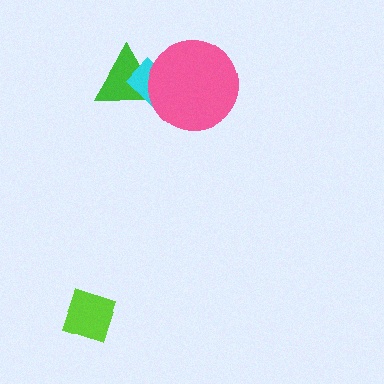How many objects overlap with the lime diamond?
0 objects overlap with the lime diamond.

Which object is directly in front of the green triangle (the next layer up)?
The cyan rectangle is directly in front of the green triangle.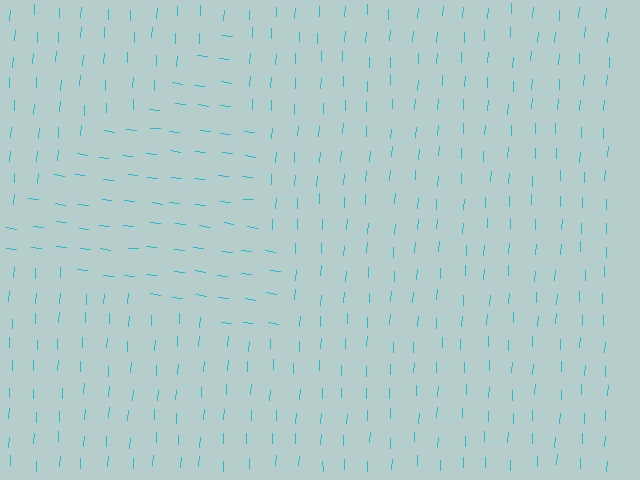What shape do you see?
I see a triangle.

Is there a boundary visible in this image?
Yes, there is a texture boundary formed by a change in line orientation.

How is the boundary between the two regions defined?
The boundary is defined purely by a change in line orientation (approximately 86 degrees difference). All lines are the same color and thickness.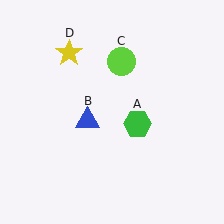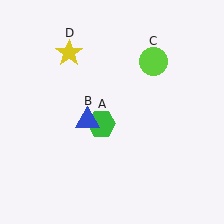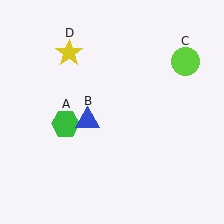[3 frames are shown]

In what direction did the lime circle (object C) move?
The lime circle (object C) moved right.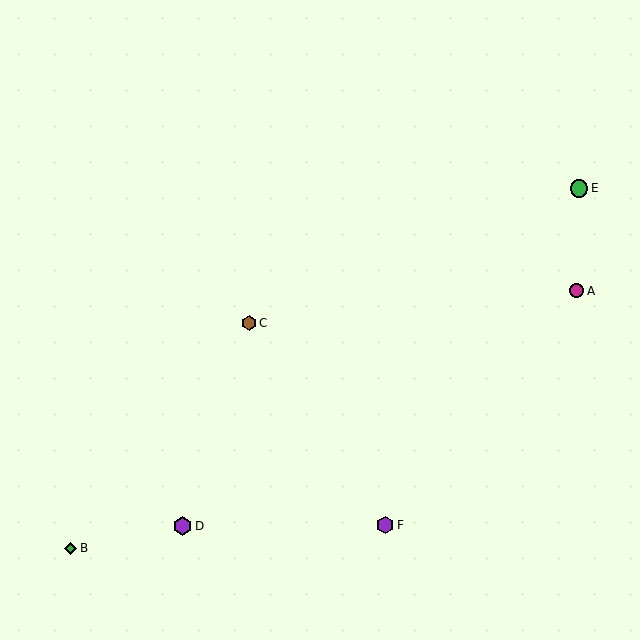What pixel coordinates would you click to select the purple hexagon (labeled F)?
Click at (385, 525) to select the purple hexagon F.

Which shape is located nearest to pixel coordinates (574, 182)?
The green circle (labeled E) at (579, 189) is nearest to that location.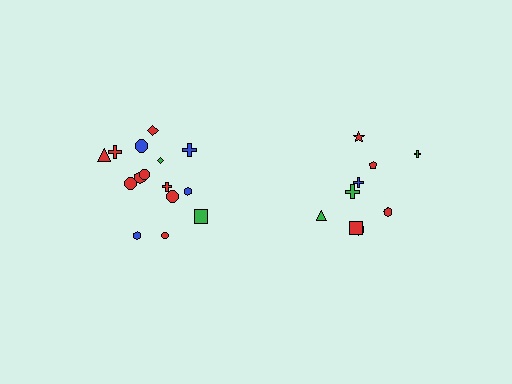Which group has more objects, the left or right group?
The left group.